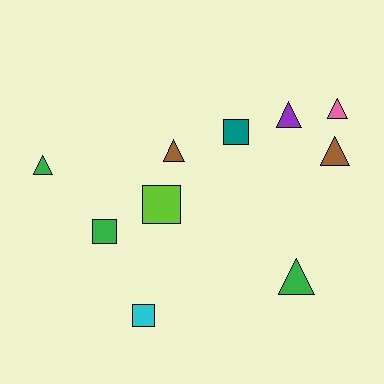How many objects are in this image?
There are 10 objects.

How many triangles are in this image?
There are 6 triangles.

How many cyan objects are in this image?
There is 1 cyan object.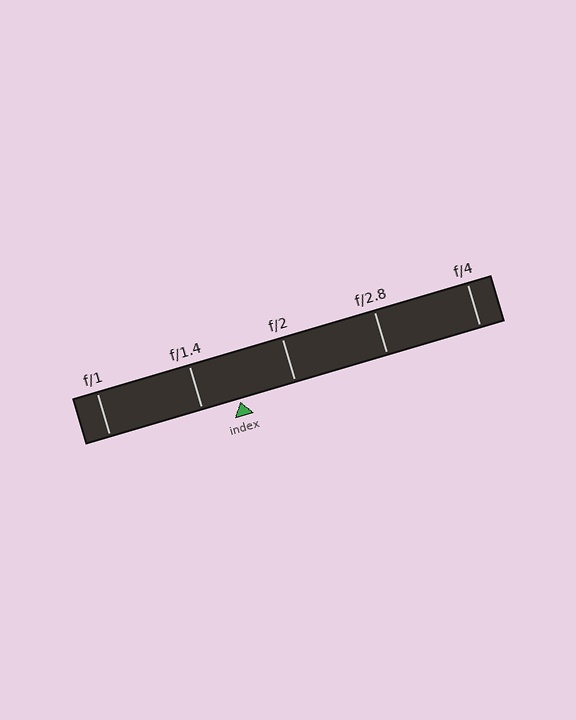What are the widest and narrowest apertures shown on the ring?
The widest aperture shown is f/1 and the narrowest is f/4.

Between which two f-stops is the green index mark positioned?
The index mark is between f/1.4 and f/2.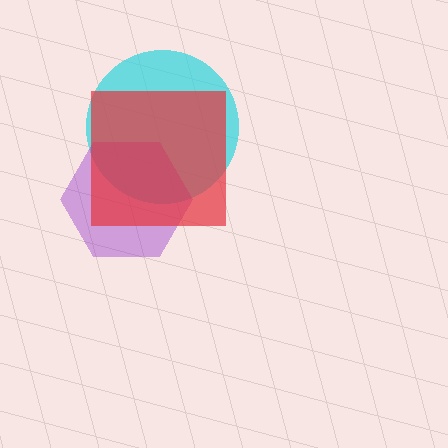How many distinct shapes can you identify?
There are 3 distinct shapes: a cyan circle, a purple hexagon, a red square.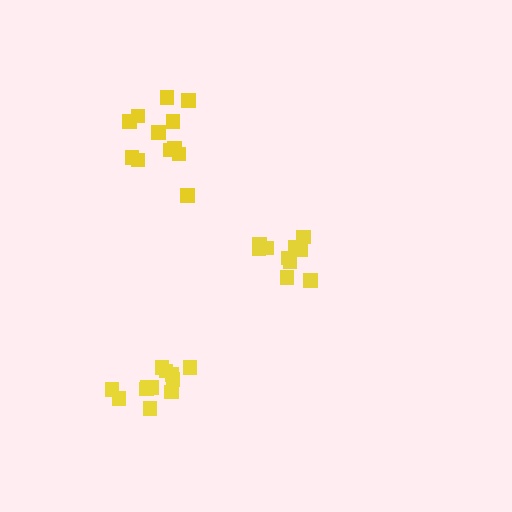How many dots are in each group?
Group 1: 10 dots, Group 2: 12 dots, Group 3: 12 dots (34 total).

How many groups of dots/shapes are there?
There are 3 groups.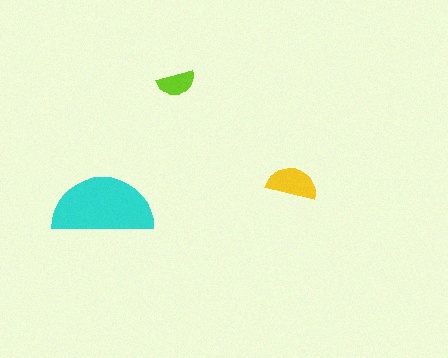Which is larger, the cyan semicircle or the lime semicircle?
The cyan one.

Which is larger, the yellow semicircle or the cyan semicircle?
The cyan one.